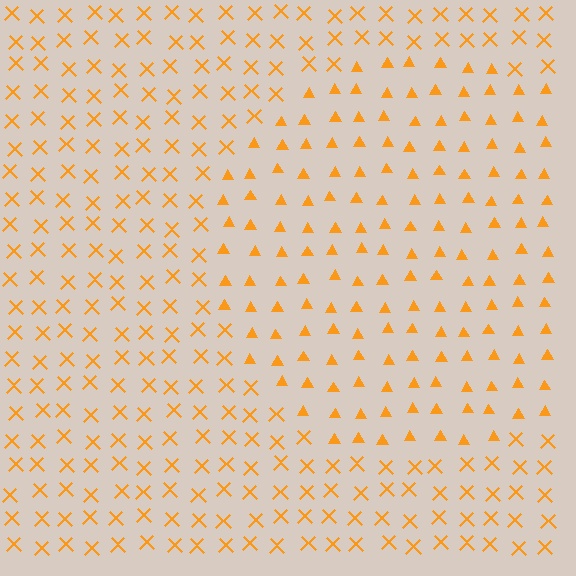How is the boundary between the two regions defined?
The boundary is defined by a change in element shape: triangles inside vs. X marks outside. All elements share the same color and spacing.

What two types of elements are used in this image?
The image uses triangles inside the circle region and X marks outside it.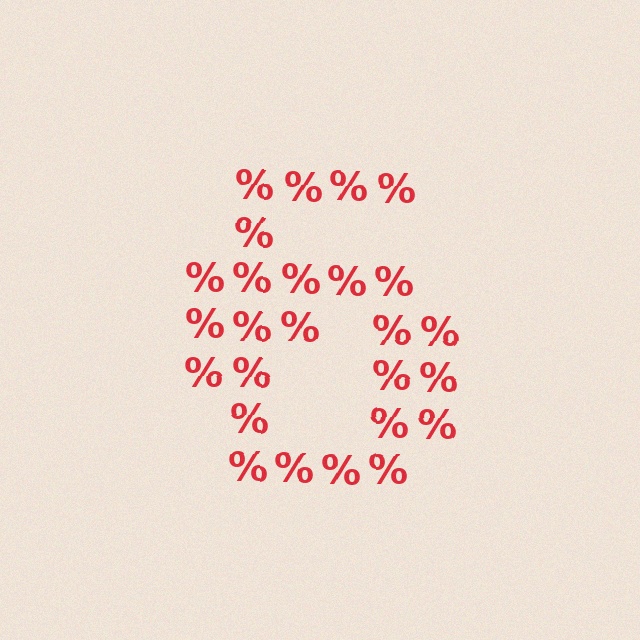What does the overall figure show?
The overall figure shows the digit 6.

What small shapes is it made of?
It is made of small percent signs.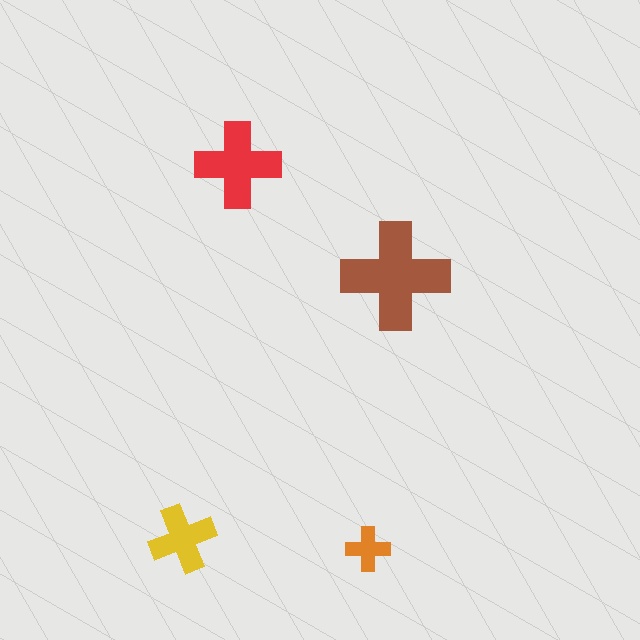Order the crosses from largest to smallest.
the brown one, the red one, the yellow one, the orange one.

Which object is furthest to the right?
The brown cross is rightmost.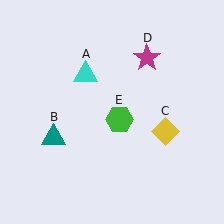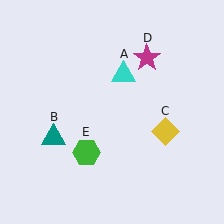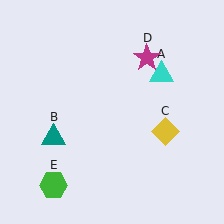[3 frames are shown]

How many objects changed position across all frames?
2 objects changed position: cyan triangle (object A), green hexagon (object E).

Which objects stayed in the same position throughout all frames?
Teal triangle (object B) and yellow diamond (object C) and magenta star (object D) remained stationary.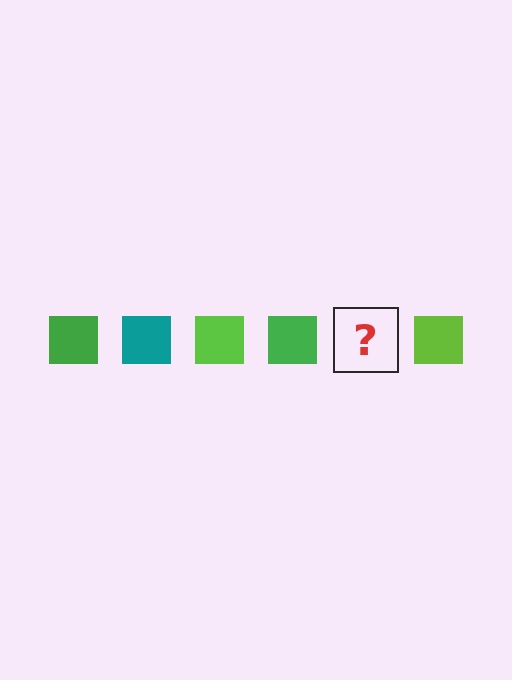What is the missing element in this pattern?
The missing element is a teal square.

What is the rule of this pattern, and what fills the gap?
The rule is that the pattern cycles through green, teal, lime squares. The gap should be filled with a teal square.